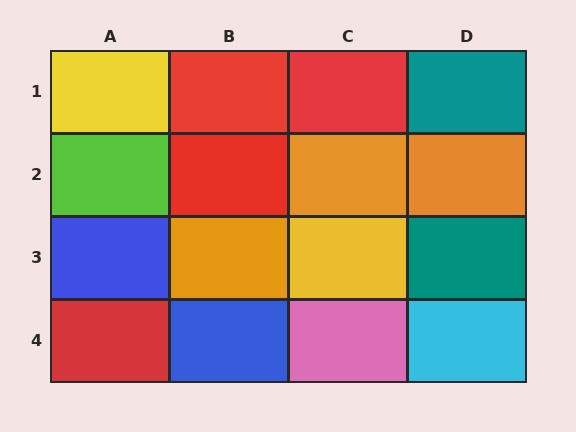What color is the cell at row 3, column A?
Blue.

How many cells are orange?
3 cells are orange.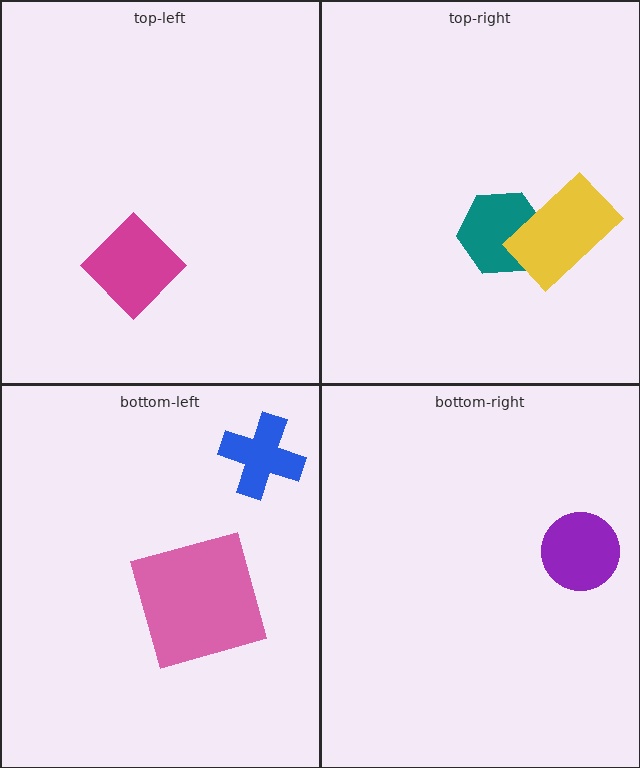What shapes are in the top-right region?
The teal hexagon, the yellow rectangle.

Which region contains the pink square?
The bottom-left region.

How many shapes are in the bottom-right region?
1.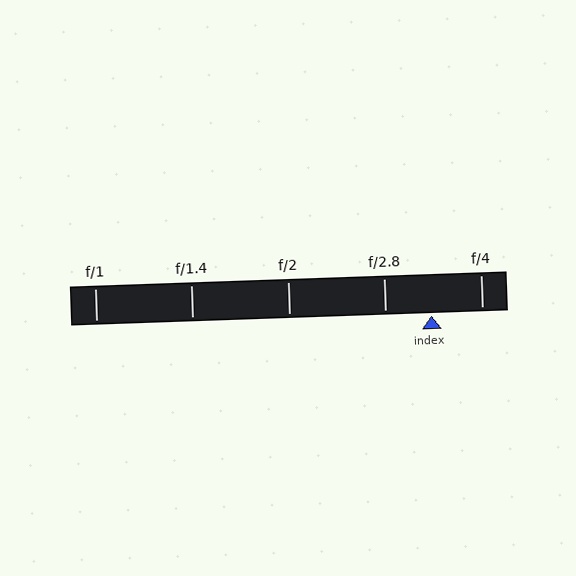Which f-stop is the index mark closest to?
The index mark is closest to f/2.8.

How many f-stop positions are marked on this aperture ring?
There are 5 f-stop positions marked.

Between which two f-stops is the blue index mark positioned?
The index mark is between f/2.8 and f/4.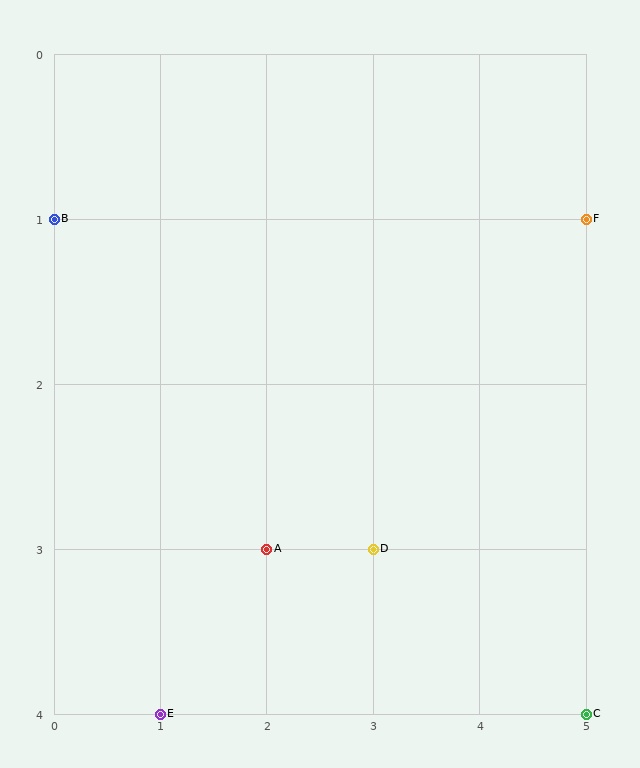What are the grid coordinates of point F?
Point F is at grid coordinates (5, 1).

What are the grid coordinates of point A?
Point A is at grid coordinates (2, 3).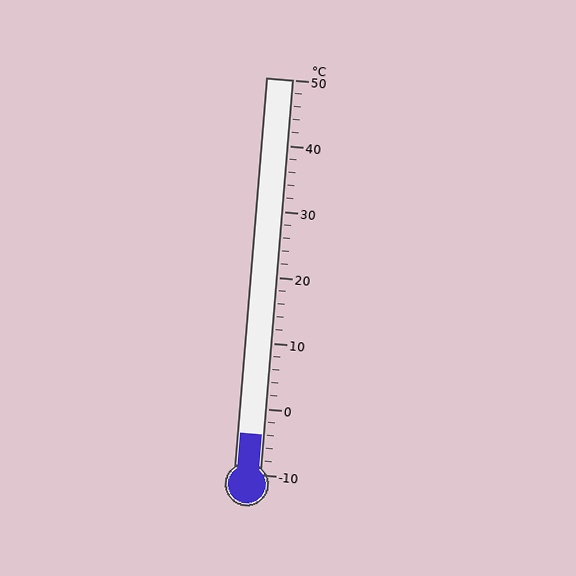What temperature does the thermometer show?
The thermometer shows approximately -4°C.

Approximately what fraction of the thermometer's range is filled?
The thermometer is filled to approximately 10% of its range.